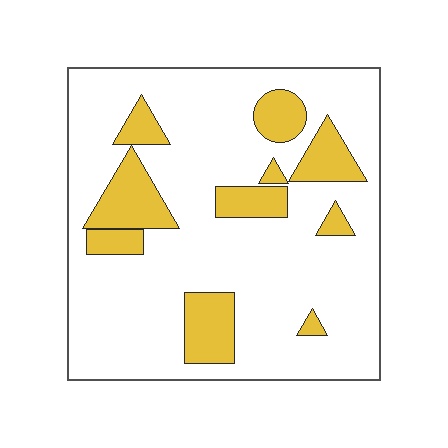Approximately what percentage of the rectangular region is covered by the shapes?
Approximately 20%.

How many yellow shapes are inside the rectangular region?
10.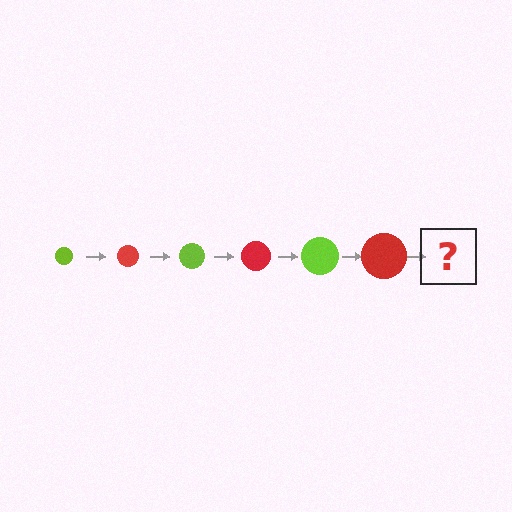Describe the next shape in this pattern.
It should be a lime circle, larger than the previous one.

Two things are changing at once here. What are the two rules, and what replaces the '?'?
The two rules are that the circle grows larger each step and the color cycles through lime and red. The '?' should be a lime circle, larger than the previous one.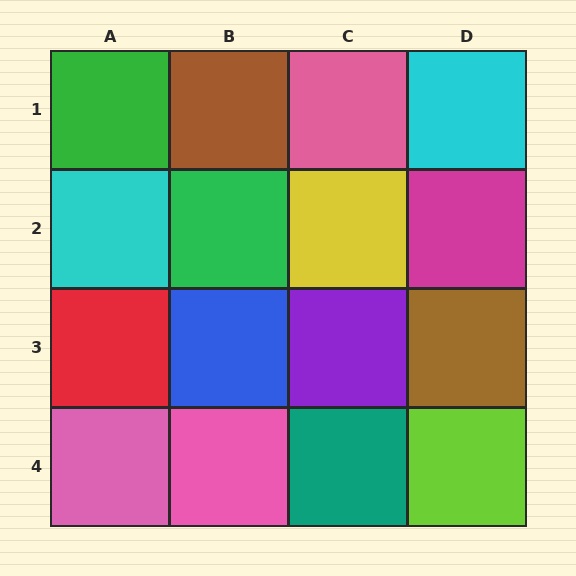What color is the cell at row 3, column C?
Purple.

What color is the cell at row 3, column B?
Blue.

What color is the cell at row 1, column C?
Pink.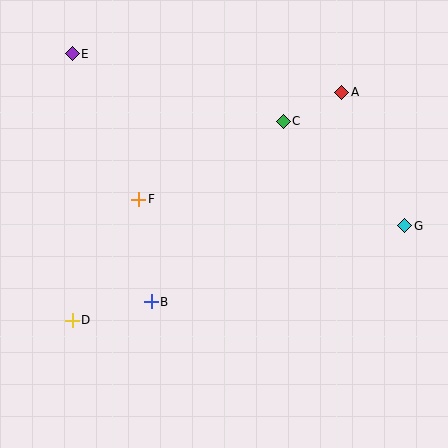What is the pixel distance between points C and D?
The distance between C and D is 290 pixels.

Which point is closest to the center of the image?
Point F at (139, 199) is closest to the center.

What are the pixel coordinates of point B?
Point B is at (151, 302).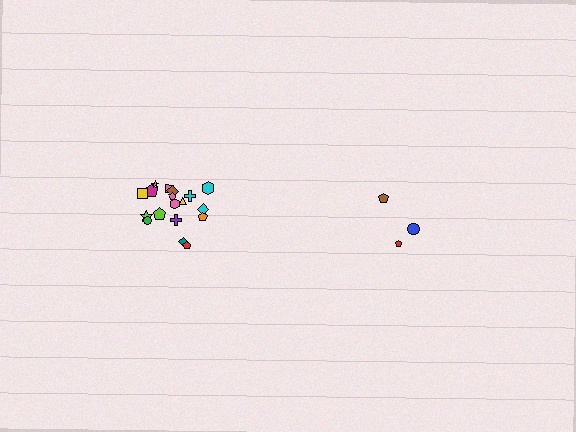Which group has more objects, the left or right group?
The left group.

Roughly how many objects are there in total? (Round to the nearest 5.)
Roughly 20 objects in total.